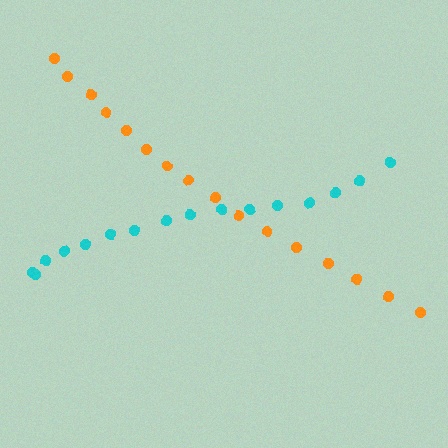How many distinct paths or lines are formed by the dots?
There are 2 distinct paths.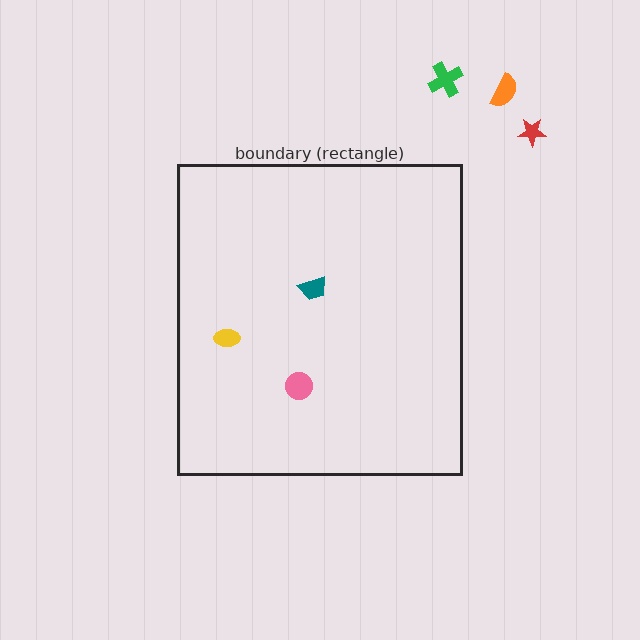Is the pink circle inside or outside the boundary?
Inside.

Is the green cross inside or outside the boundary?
Outside.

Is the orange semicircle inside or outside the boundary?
Outside.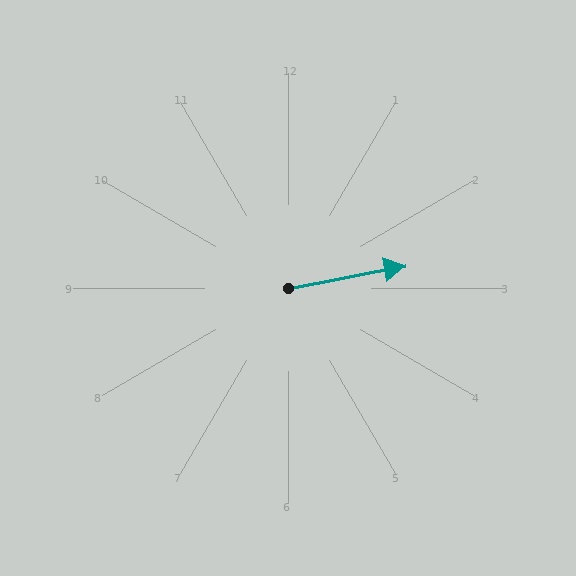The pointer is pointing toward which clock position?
Roughly 3 o'clock.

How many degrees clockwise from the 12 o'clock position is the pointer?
Approximately 79 degrees.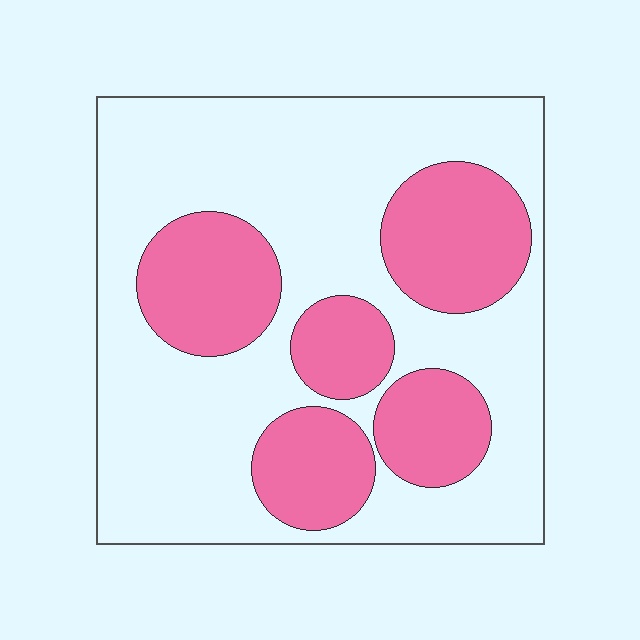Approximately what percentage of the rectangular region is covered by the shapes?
Approximately 35%.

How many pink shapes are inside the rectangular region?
5.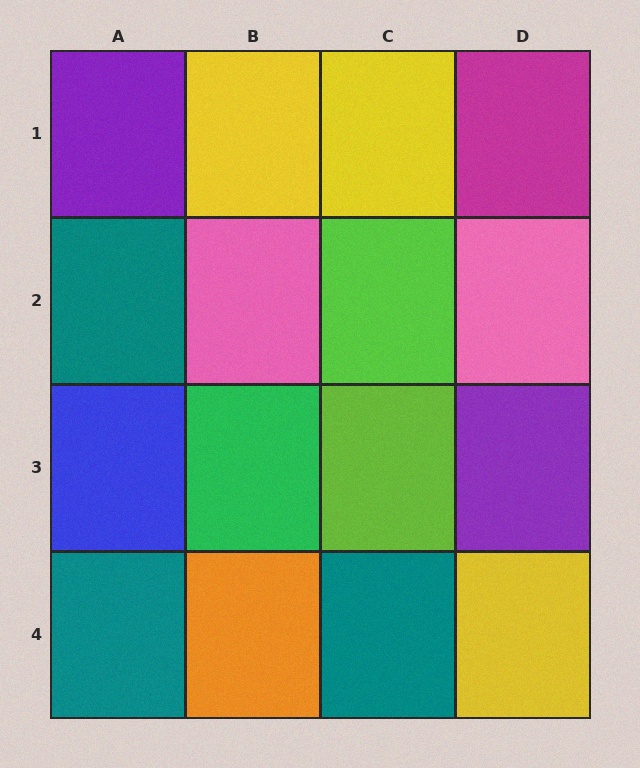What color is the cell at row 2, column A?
Teal.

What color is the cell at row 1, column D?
Magenta.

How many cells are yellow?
3 cells are yellow.